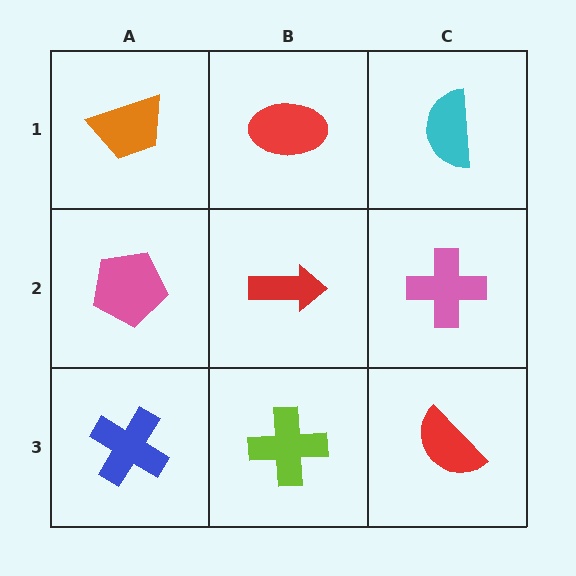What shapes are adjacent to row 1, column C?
A pink cross (row 2, column C), a red ellipse (row 1, column B).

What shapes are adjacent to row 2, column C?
A cyan semicircle (row 1, column C), a red semicircle (row 3, column C), a red arrow (row 2, column B).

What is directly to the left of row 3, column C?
A lime cross.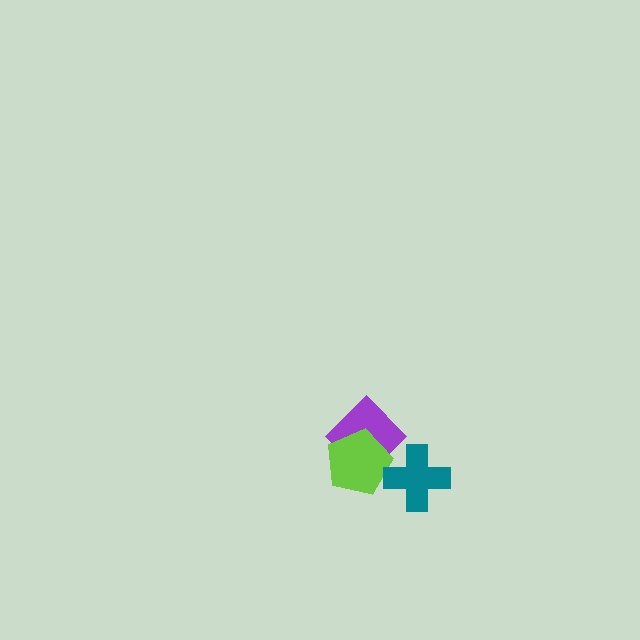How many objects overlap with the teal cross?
2 objects overlap with the teal cross.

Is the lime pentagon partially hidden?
Yes, it is partially covered by another shape.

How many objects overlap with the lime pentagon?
2 objects overlap with the lime pentagon.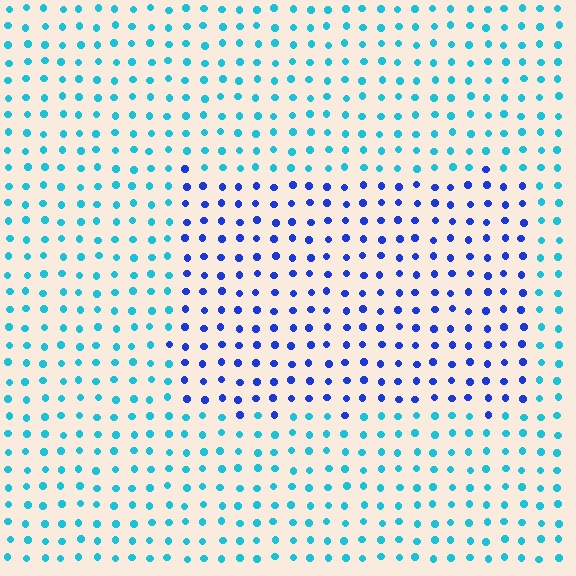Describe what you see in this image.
The image is filled with small cyan elements in a uniform arrangement. A rectangle-shaped region is visible where the elements are tinted to a slightly different hue, forming a subtle color boundary.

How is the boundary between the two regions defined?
The boundary is defined purely by a slight shift in hue (about 44 degrees). Spacing, size, and orientation are identical on both sides.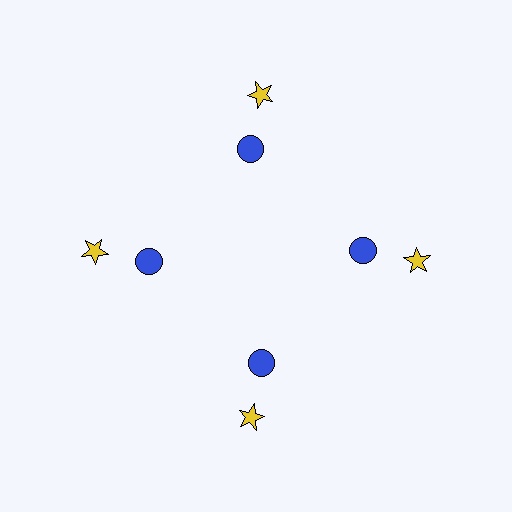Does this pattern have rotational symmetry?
Yes, this pattern has 4-fold rotational symmetry. It looks the same after rotating 90 degrees around the center.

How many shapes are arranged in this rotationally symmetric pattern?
There are 8 shapes, arranged in 4 groups of 2.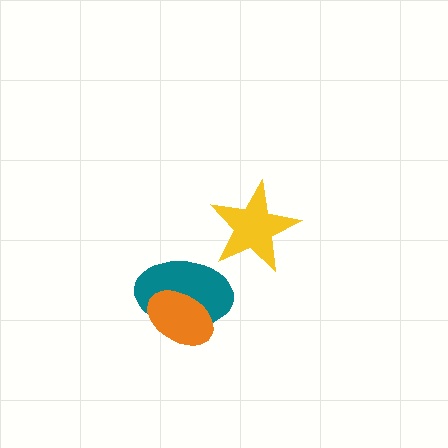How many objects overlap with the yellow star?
0 objects overlap with the yellow star.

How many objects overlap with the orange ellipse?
1 object overlaps with the orange ellipse.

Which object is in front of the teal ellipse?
The orange ellipse is in front of the teal ellipse.